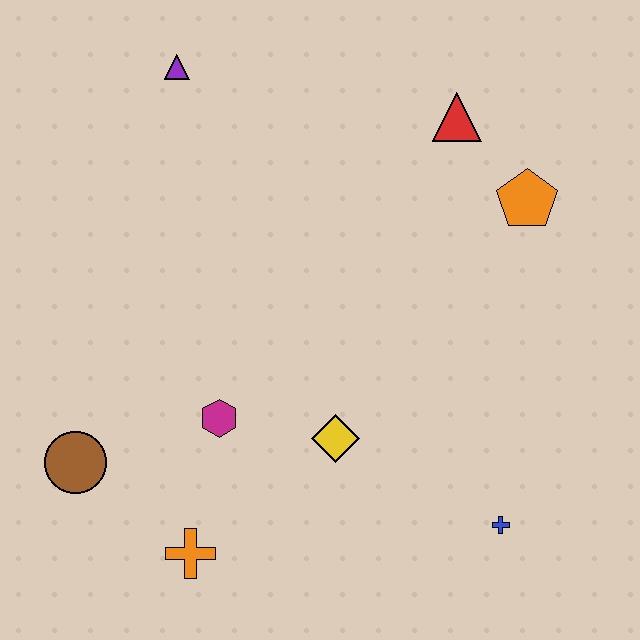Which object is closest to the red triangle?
The orange pentagon is closest to the red triangle.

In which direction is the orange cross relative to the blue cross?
The orange cross is to the left of the blue cross.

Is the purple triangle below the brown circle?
No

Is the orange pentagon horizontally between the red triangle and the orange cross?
No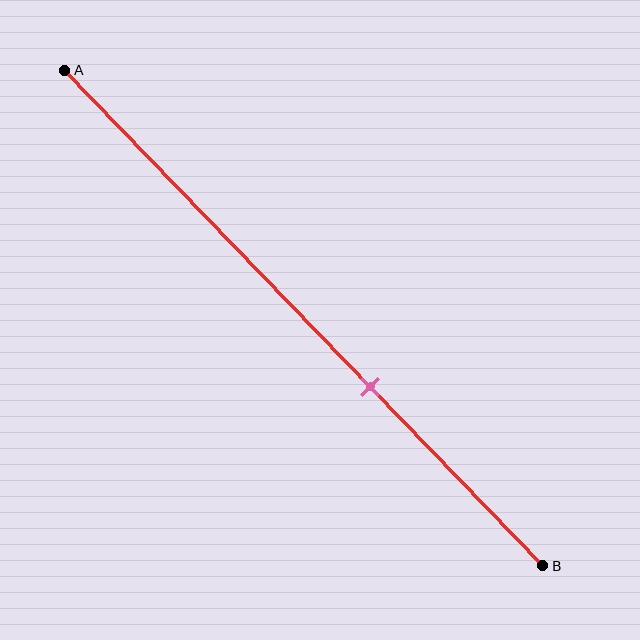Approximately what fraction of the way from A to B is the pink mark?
The pink mark is approximately 65% of the way from A to B.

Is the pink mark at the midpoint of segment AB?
No, the mark is at about 65% from A, not at the 50% midpoint.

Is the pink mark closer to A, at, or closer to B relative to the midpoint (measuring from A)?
The pink mark is closer to point B than the midpoint of segment AB.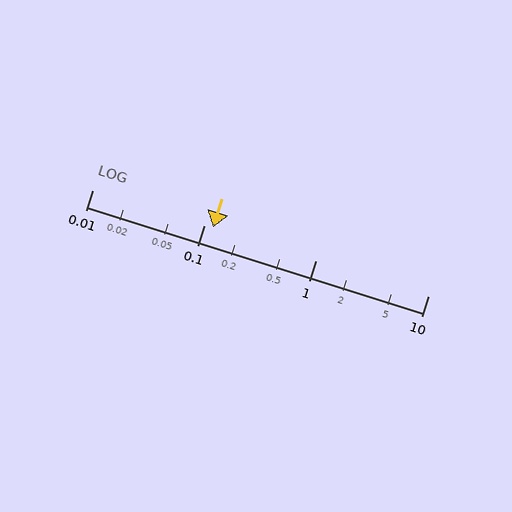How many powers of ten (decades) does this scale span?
The scale spans 3 decades, from 0.01 to 10.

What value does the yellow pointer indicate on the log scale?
The pointer indicates approximately 0.12.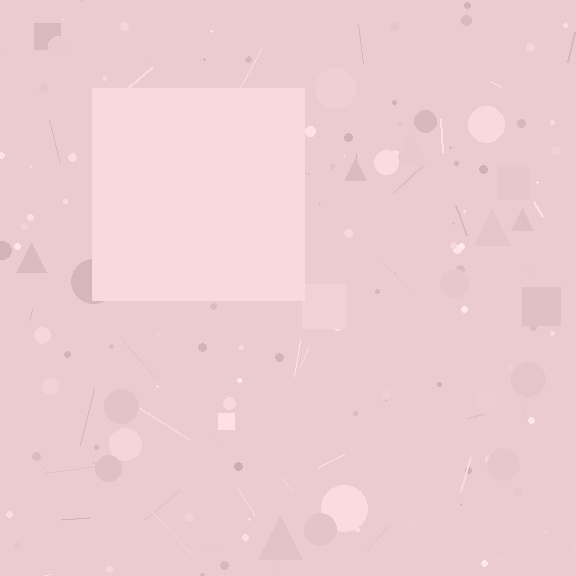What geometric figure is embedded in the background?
A square is embedded in the background.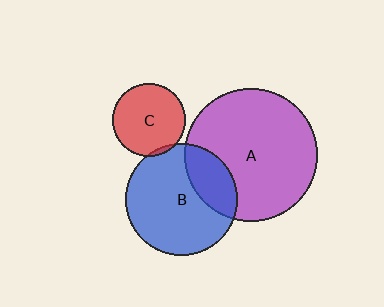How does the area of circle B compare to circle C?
Approximately 2.4 times.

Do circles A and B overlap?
Yes.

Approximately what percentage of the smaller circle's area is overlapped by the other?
Approximately 25%.